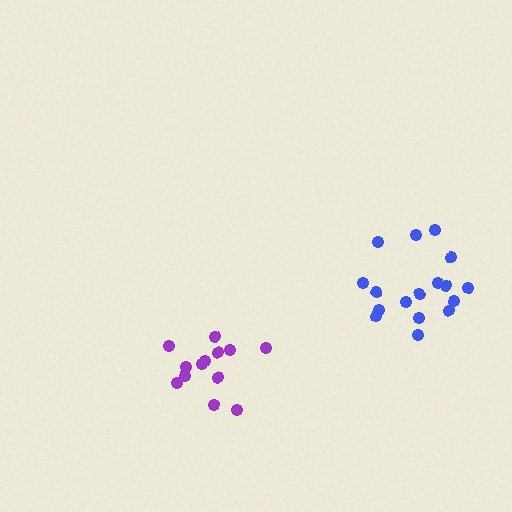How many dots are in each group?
Group 1: 13 dots, Group 2: 17 dots (30 total).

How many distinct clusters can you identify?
There are 2 distinct clusters.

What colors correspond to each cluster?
The clusters are colored: purple, blue.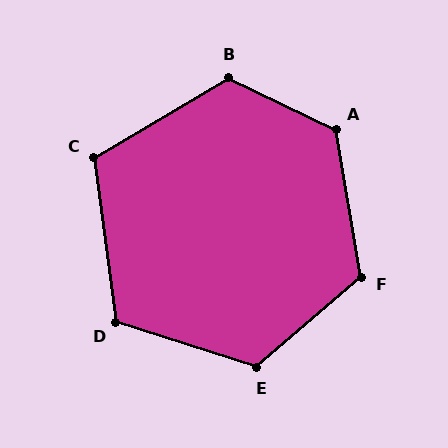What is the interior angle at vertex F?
Approximately 121 degrees (obtuse).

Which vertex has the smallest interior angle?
C, at approximately 113 degrees.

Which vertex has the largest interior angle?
A, at approximately 125 degrees.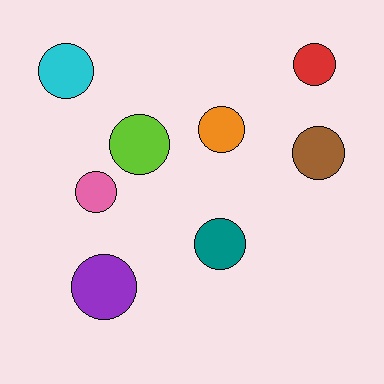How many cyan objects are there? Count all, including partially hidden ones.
There is 1 cyan object.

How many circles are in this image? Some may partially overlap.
There are 8 circles.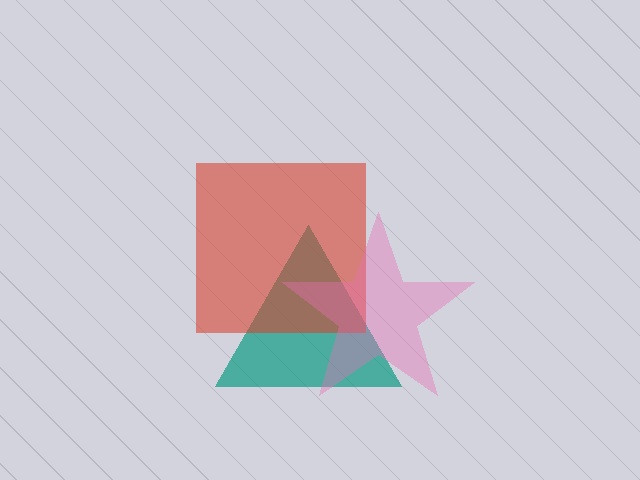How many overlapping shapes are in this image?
There are 3 overlapping shapes in the image.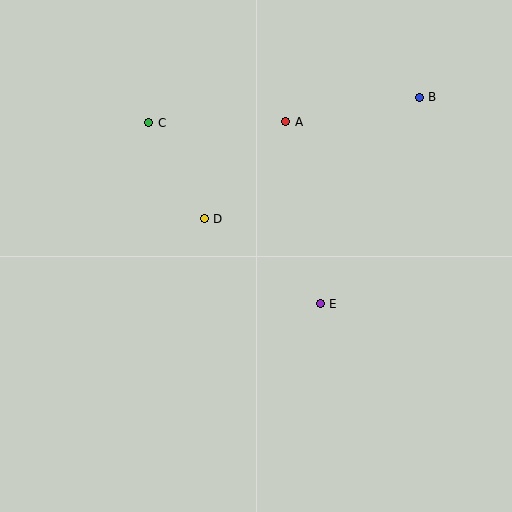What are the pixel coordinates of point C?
Point C is at (149, 123).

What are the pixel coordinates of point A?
Point A is at (286, 122).